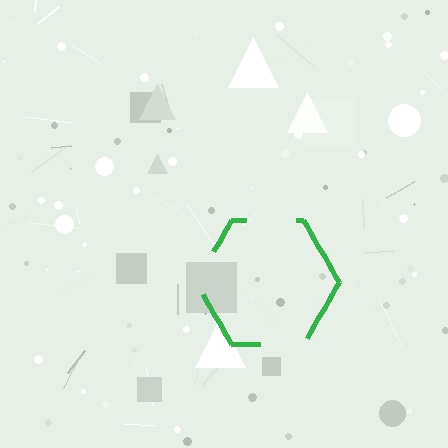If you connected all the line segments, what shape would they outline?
They would outline a hexagon.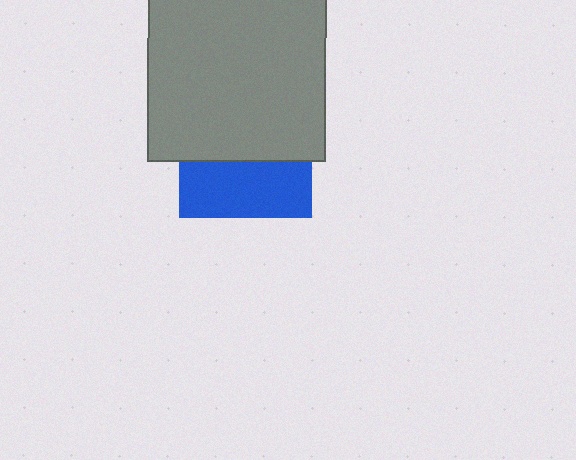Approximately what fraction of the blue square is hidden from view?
Roughly 58% of the blue square is hidden behind the gray square.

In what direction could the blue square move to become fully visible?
The blue square could move down. That would shift it out from behind the gray square entirely.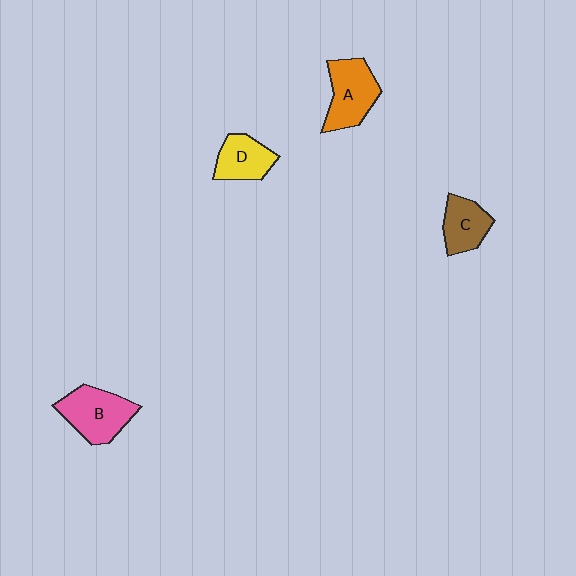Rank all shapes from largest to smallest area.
From largest to smallest: B (pink), A (orange), D (yellow), C (brown).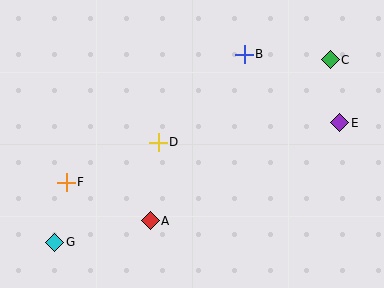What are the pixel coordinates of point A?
Point A is at (150, 221).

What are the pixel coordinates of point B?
Point B is at (244, 54).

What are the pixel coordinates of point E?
Point E is at (340, 123).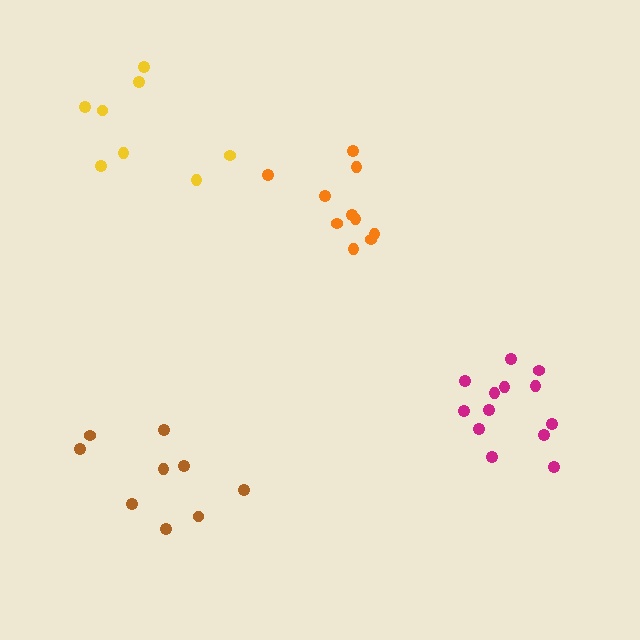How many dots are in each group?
Group 1: 13 dots, Group 2: 9 dots, Group 3: 8 dots, Group 4: 10 dots (40 total).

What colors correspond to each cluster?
The clusters are colored: magenta, brown, yellow, orange.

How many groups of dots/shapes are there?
There are 4 groups.